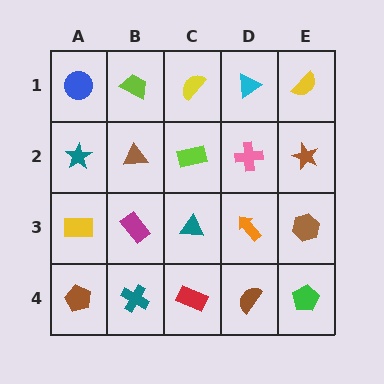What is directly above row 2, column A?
A blue circle.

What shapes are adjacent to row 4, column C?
A teal triangle (row 3, column C), a teal cross (row 4, column B), a brown semicircle (row 4, column D).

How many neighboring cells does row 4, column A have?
2.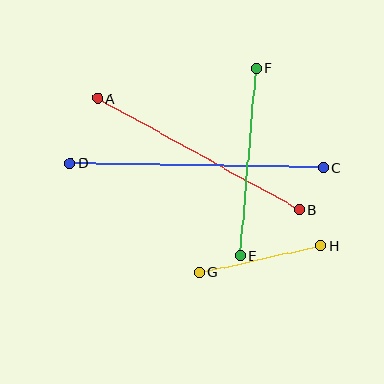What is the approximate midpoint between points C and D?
The midpoint is at approximately (197, 166) pixels.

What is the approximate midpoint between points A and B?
The midpoint is at approximately (198, 154) pixels.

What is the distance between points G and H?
The distance is approximately 125 pixels.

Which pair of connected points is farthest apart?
Points C and D are farthest apart.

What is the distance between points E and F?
The distance is approximately 188 pixels.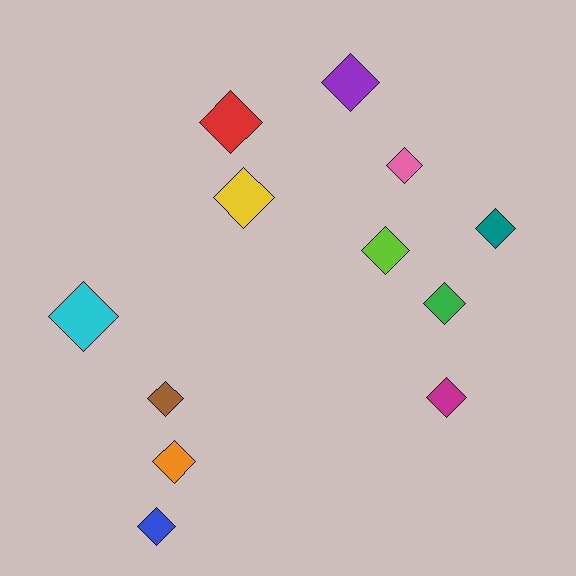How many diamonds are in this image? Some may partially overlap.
There are 12 diamonds.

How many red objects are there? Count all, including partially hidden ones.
There is 1 red object.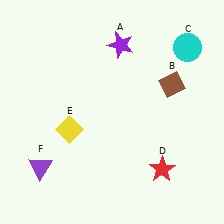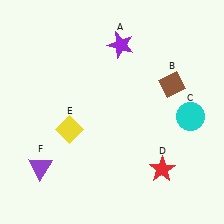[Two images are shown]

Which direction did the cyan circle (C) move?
The cyan circle (C) moved down.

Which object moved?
The cyan circle (C) moved down.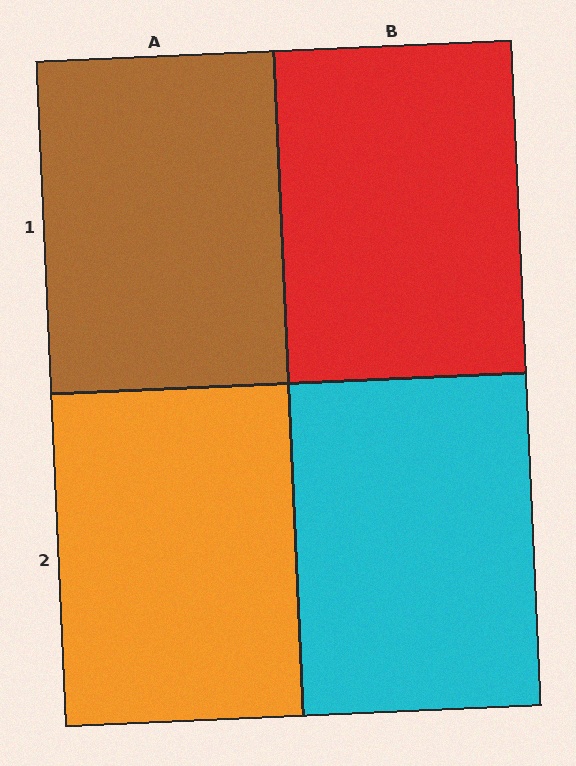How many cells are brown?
1 cell is brown.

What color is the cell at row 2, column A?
Orange.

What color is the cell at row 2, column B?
Cyan.